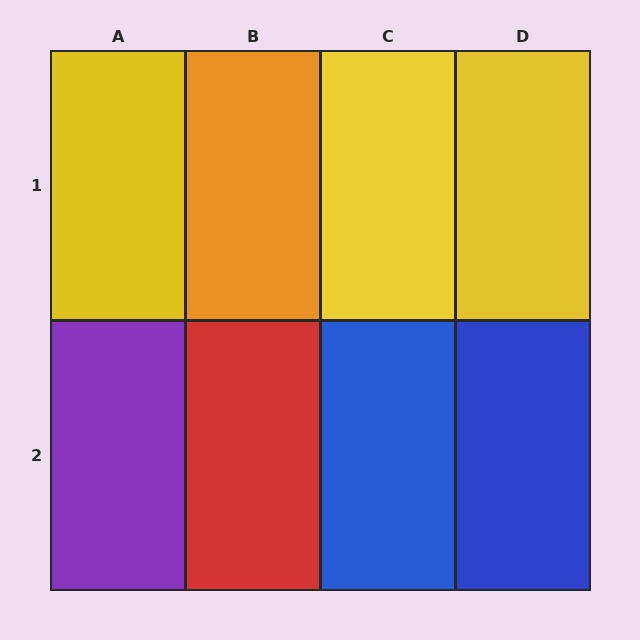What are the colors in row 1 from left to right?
Yellow, orange, yellow, yellow.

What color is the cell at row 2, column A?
Purple.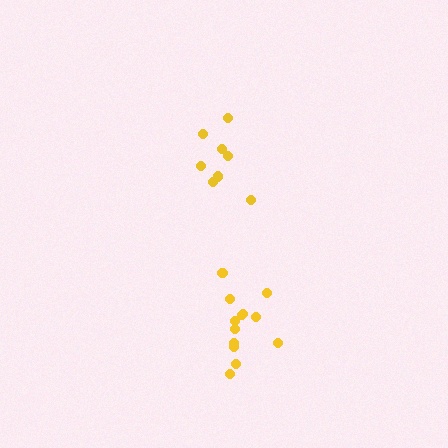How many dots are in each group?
Group 1: 13 dots, Group 2: 8 dots (21 total).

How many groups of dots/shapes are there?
There are 2 groups.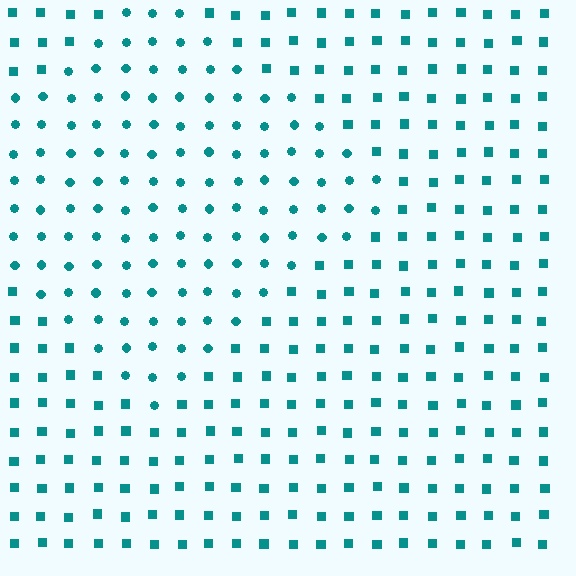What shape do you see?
I see a diamond.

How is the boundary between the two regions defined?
The boundary is defined by a change in element shape: circles inside vs. squares outside. All elements share the same color and spacing.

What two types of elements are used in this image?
The image uses circles inside the diamond region and squares outside it.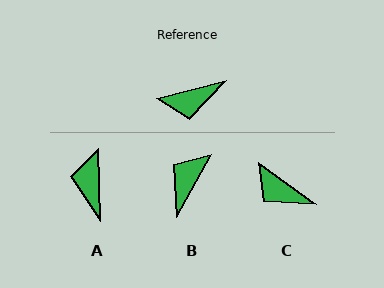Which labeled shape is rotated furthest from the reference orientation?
B, about 134 degrees away.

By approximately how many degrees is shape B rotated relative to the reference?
Approximately 134 degrees clockwise.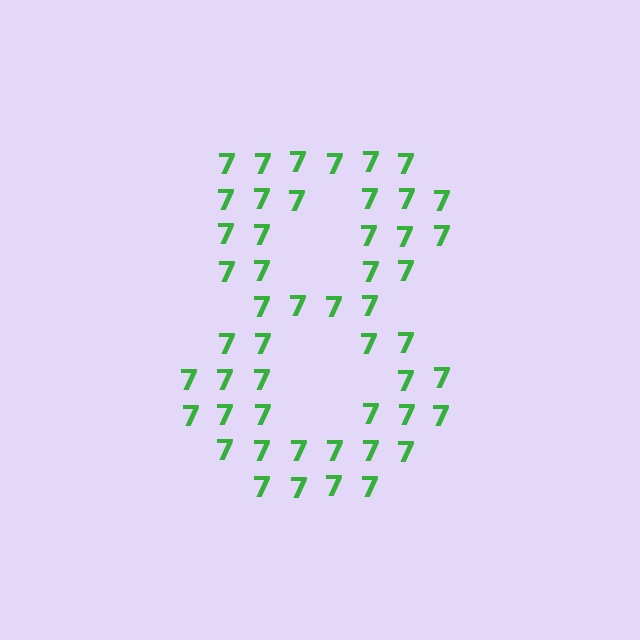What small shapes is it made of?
It is made of small digit 7's.